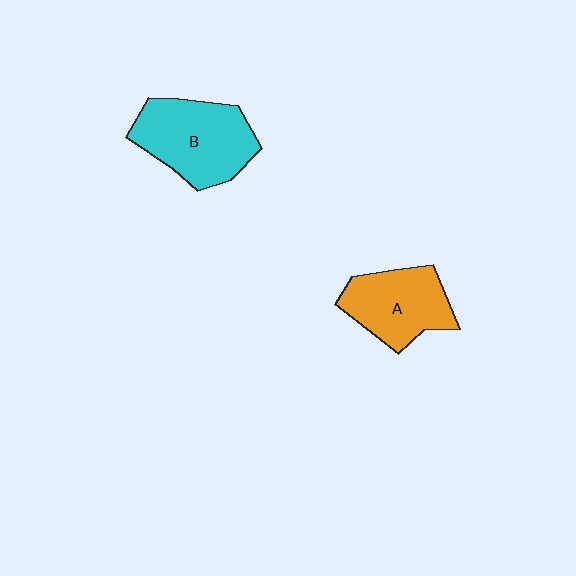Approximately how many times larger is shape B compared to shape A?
Approximately 1.2 times.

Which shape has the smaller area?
Shape A (orange).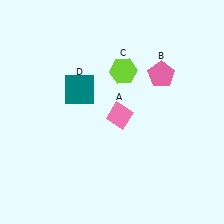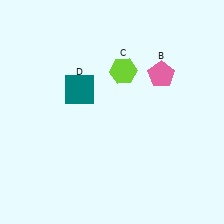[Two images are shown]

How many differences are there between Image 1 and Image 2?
There is 1 difference between the two images.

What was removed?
The pink diamond (A) was removed in Image 2.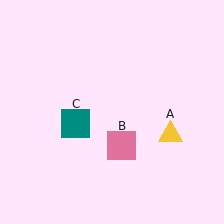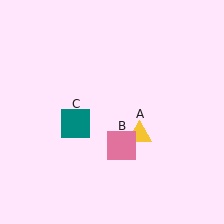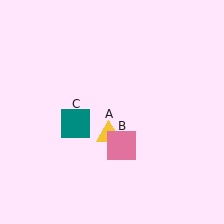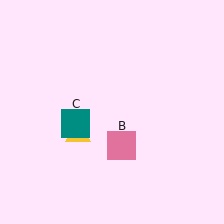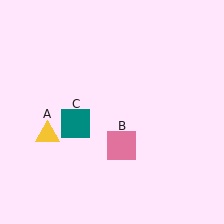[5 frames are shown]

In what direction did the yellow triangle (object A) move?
The yellow triangle (object A) moved left.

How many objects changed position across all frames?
1 object changed position: yellow triangle (object A).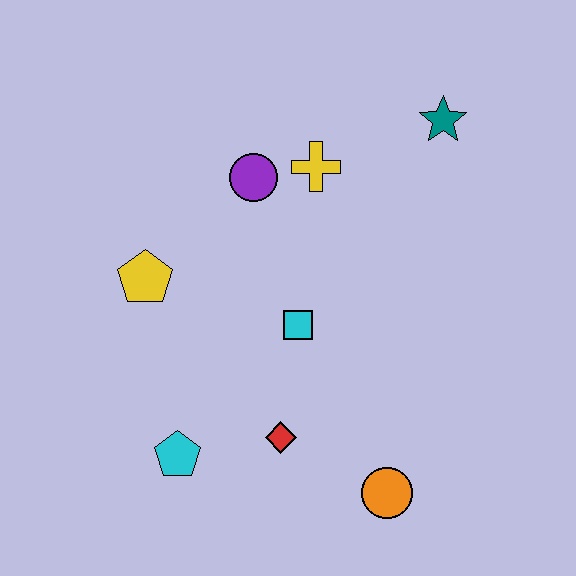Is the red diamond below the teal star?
Yes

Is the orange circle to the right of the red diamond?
Yes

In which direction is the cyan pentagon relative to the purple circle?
The cyan pentagon is below the purple circle.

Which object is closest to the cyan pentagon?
The red diamond is closest to the cyan pentagon.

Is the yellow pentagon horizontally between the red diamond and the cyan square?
No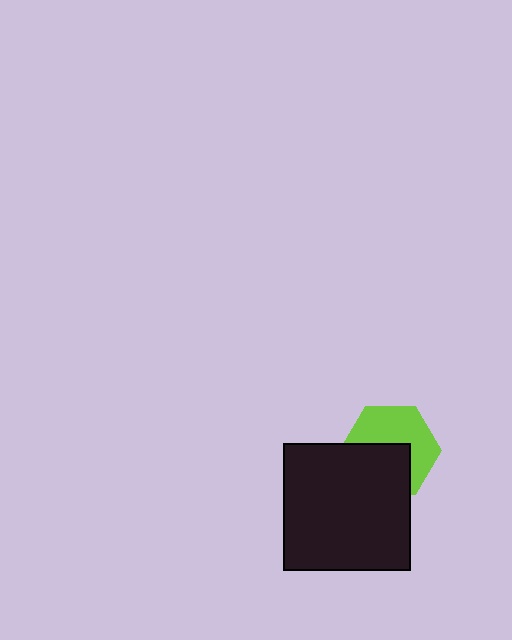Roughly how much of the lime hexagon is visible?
About half of it is visible (roughly 54%).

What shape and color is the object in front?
The object in front is a black square.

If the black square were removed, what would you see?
You would see the complete lime hexagon.